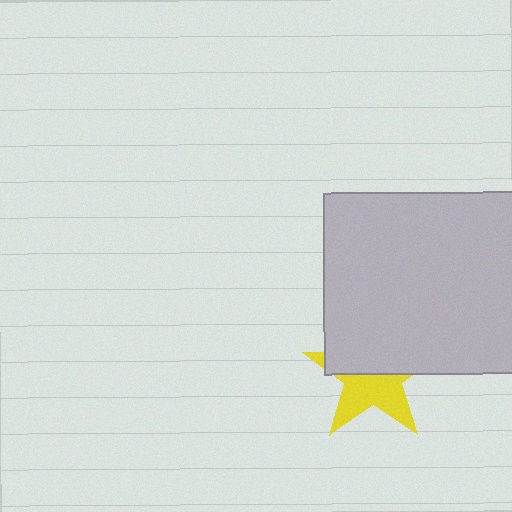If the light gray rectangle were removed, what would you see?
You would see the complete yellow star.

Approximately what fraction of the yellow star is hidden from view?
Roughly 51% of the yellow star is hidden behind the light gray rectangle.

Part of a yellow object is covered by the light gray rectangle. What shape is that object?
It is a star.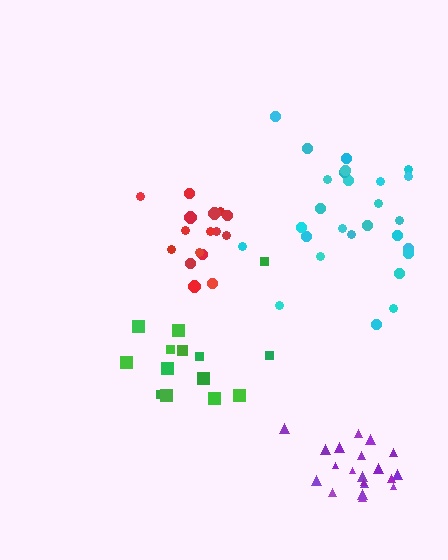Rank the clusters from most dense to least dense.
purple, red, cyan, green.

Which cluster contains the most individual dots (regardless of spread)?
Cyan (28).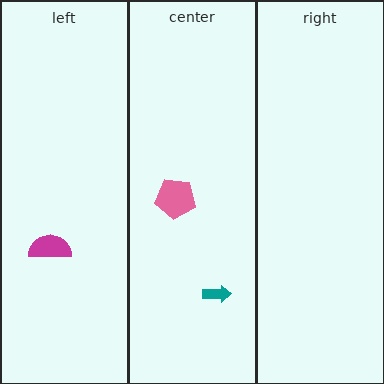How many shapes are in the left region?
1.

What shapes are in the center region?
The teal arrow, the pink pentagon.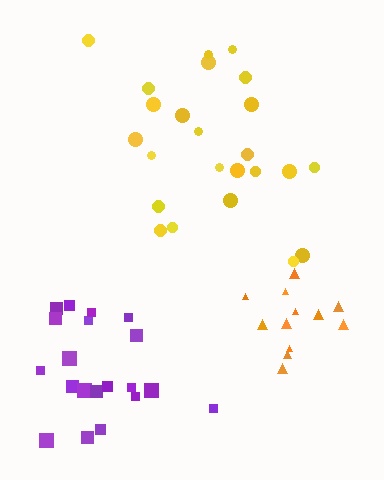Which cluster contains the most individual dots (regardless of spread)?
Yellow (24).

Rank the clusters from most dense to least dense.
orange, purple, yellow.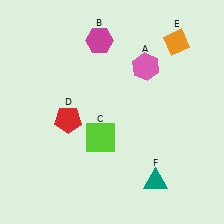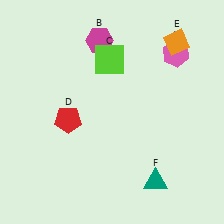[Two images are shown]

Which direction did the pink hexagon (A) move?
The pink hexagon (A) moved right.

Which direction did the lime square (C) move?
The lime square (C) moved up.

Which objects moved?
The objects that moved are: the pink hexagon (A), the lime square (C).